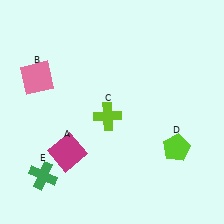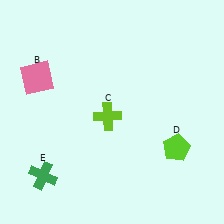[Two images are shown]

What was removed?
The magenta square (A) was removed in Image 2.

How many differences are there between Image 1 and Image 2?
There is 1 difference between the two images.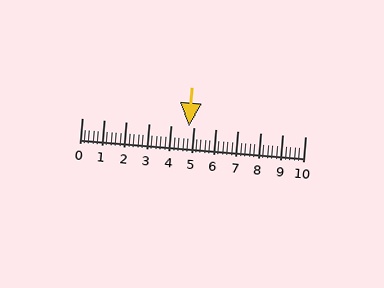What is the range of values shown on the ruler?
The ruler shows values from 0 to 10.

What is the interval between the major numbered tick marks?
The major tick marks are spaced 1 units apart.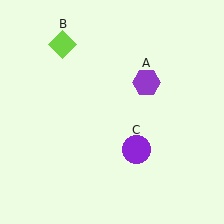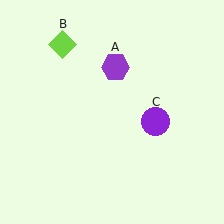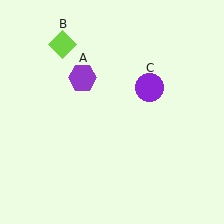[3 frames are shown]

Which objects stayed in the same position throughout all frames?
Lime diamond (object B) remained stationary.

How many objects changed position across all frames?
2 objects changed position: purple hexagon (object A), purple circle (object C).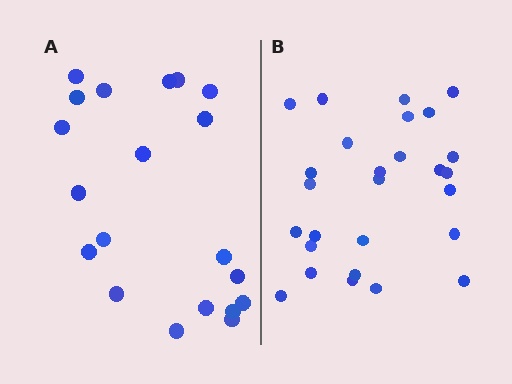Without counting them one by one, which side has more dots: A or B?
Region B (the right region) has more dots.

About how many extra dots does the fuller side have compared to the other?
Region B has roughly 8 or so more dots than region A.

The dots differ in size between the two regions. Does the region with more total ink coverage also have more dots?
No. Region A has more total ink coverage because its dots are larger, but region B actually contains more individual dots. Total area can be misleading — the number of items is what matters here.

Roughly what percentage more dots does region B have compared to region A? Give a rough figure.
About 35% more.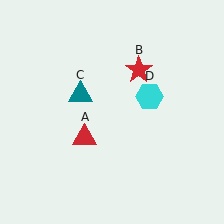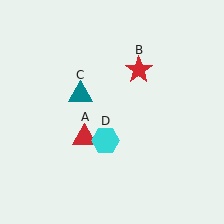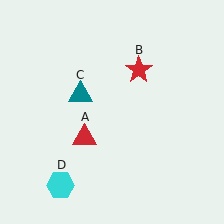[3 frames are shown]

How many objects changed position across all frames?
1 object changed position: cyan hexagon (object D).